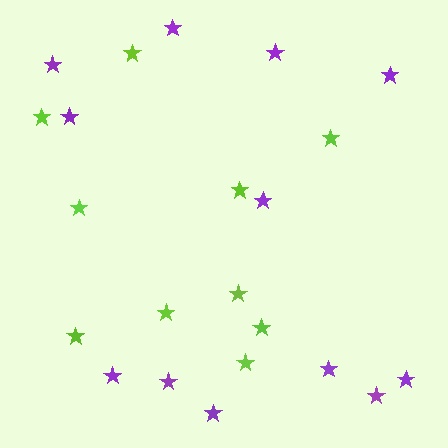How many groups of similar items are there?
There are 2 groups: one group of lime stars (10) and one group of purple stars (12).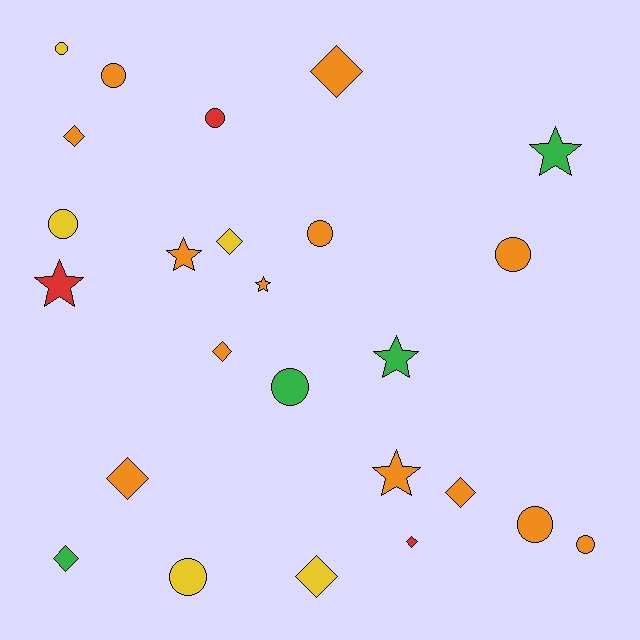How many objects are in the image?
There are 25 objects.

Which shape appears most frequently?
Circle, with 10 objects.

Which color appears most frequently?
Orange, with 13 objects.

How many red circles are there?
There is 1 red circle.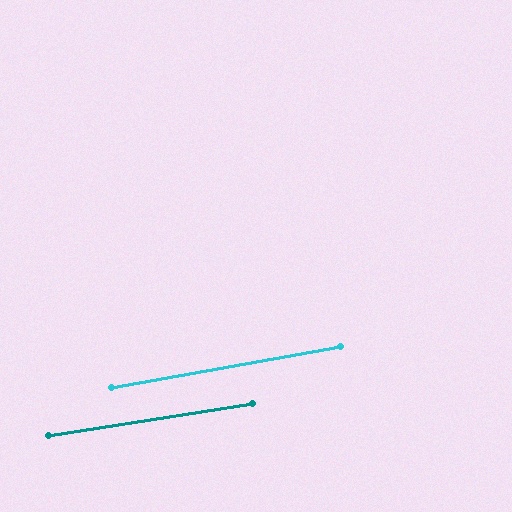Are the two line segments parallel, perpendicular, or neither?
Parallel — their directions differ by only 1.4°.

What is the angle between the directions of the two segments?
Approximately 1 degree.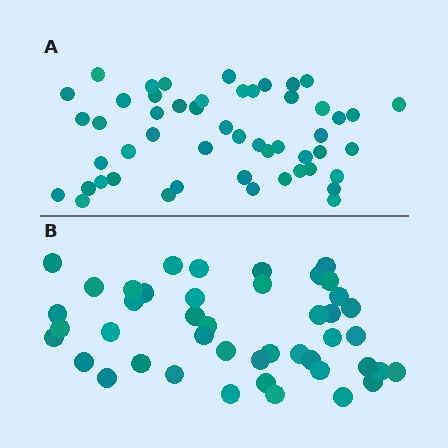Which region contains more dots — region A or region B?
Region A (the top region) has more dots.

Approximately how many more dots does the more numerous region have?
Region A has roughly 8 or so more dots than region B.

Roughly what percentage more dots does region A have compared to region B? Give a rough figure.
About 15% more.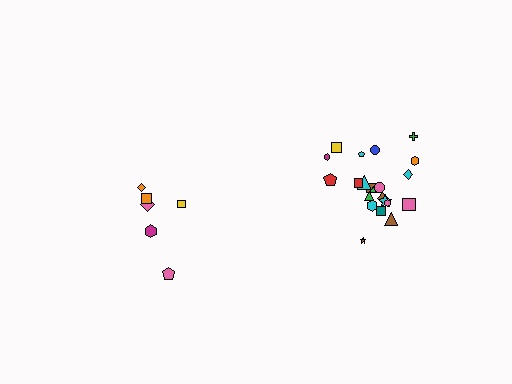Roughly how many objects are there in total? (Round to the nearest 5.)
Roughly 30 objects in total.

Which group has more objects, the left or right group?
The right group.